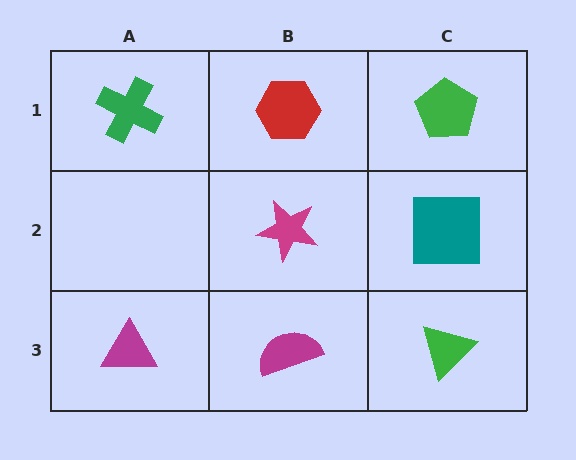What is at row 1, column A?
A green cross.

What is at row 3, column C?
A green triangle.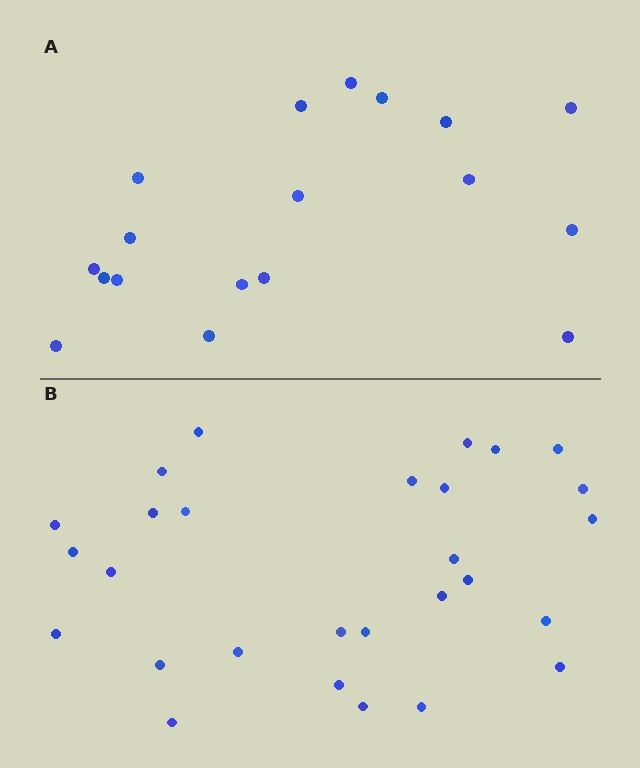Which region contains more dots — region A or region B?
Region B (the bottom region) has more dots.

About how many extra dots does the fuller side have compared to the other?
Region B has roughly 10 or so more dots than region A.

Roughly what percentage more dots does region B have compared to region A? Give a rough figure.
About 55% more.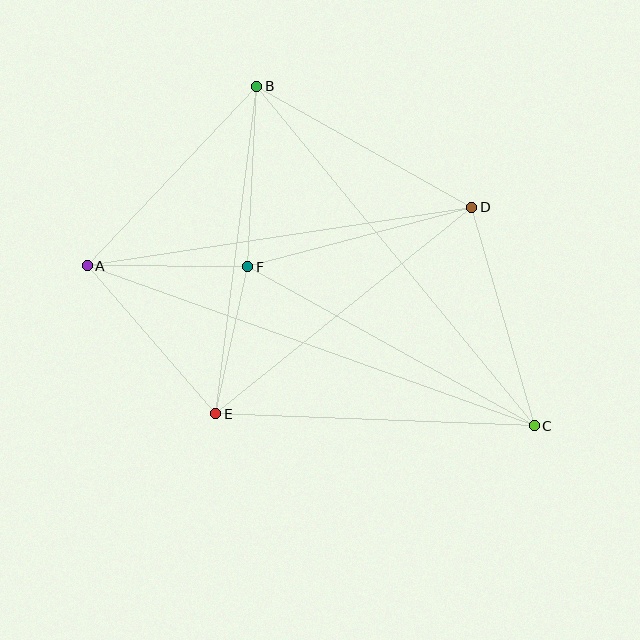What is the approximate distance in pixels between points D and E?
The distance between D and E is approximately 329 pixels.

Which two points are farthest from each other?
Points A and C are farthest from each other.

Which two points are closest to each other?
Points E and F are closest to each other.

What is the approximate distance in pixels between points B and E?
The distance between B and E is approximately 330 pixels.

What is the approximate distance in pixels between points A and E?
The distance between A and E is approximately 196 pixels.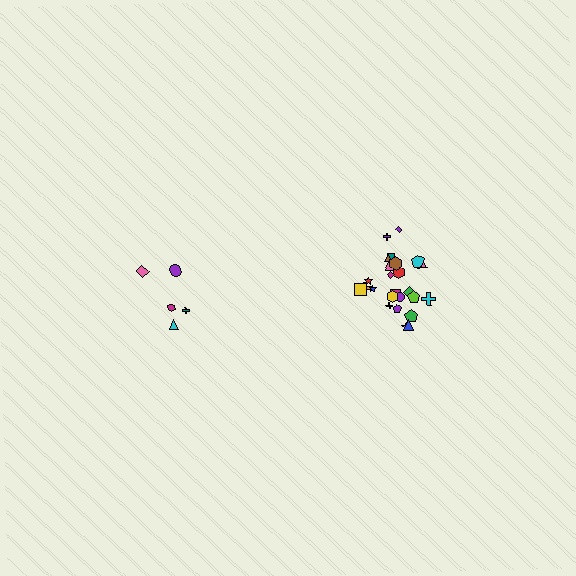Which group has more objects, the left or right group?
The right group.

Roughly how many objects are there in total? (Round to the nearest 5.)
Roughly 30 objects in total.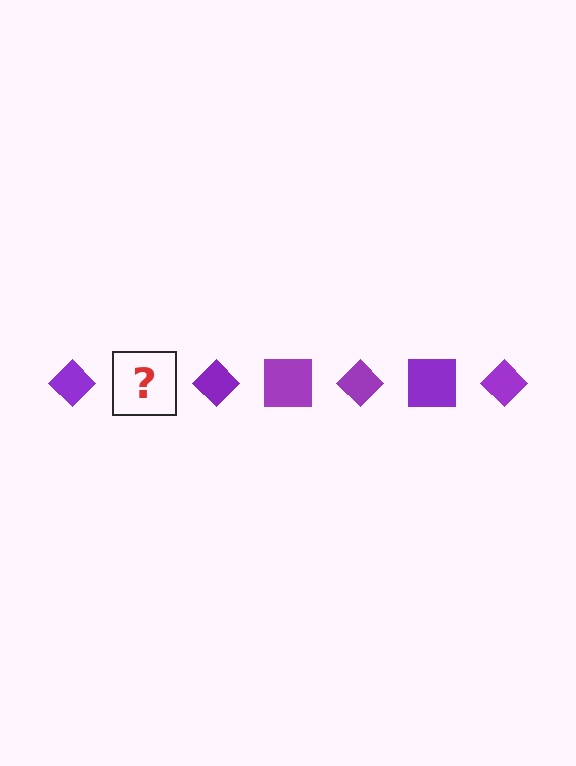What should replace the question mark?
The question mark should be replaced with a purple square.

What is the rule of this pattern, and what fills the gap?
The rule is that the pattern cycles through diamond, square shapes in purple. The gap should be filled with a purple square.